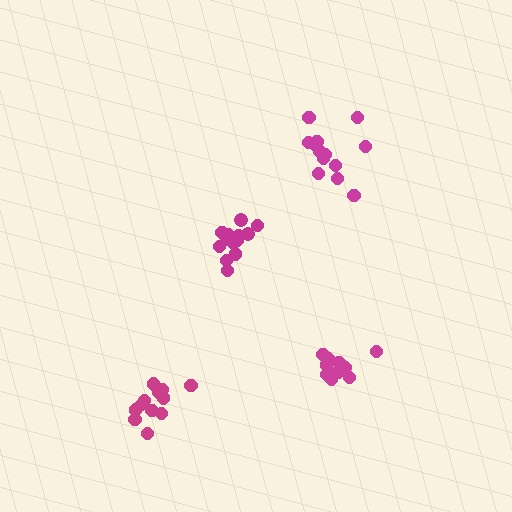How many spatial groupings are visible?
There are 4 spatial groupings.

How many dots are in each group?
Group 1: 13 dots, Group 2: 13 dots, Group 3: 12 dots, Group 4: 11 dots (49 total).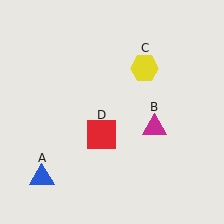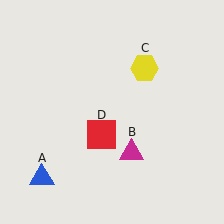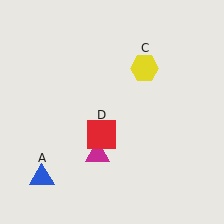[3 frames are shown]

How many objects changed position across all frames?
1 object changed position: magenta triangle (object B).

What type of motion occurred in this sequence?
The magenta triangle (object B) rotated clockwise around the center of the scene.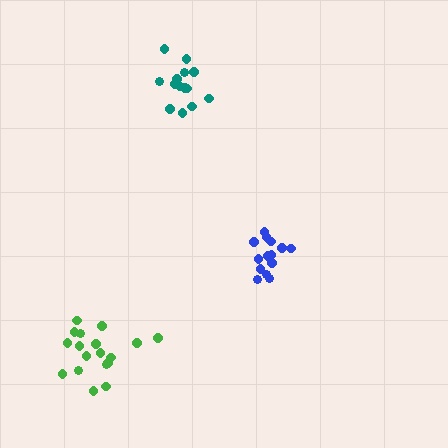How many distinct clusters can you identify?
There are 3 distinct clusters.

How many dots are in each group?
Group 1: 18 dots, Group 2: 15 dots, Group 3: 14 dots (47 total).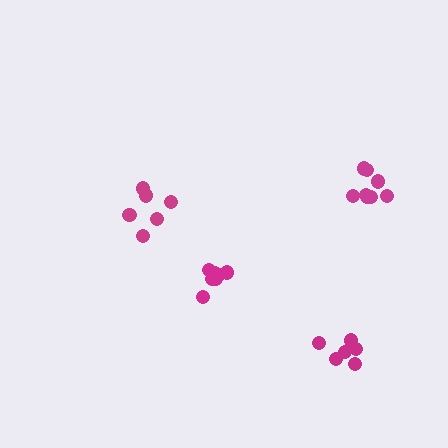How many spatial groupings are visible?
There are 4 spatial groupings.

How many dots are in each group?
Group 1: 8 dots, Group 2: 7 dots, Group 3: 6 dots, Group 4: 8 dots (29 total).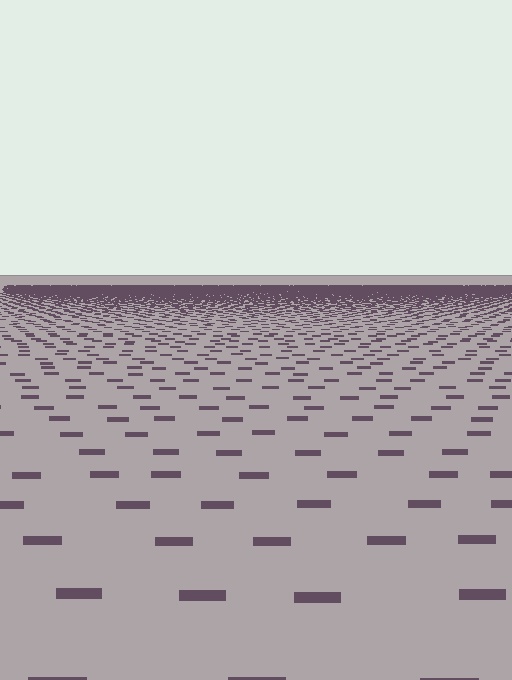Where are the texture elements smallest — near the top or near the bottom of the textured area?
Near the top.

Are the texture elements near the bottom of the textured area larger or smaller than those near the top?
Larger. Near the bottom, elements are closer to the viewer and appear at a bigger on-screen size.